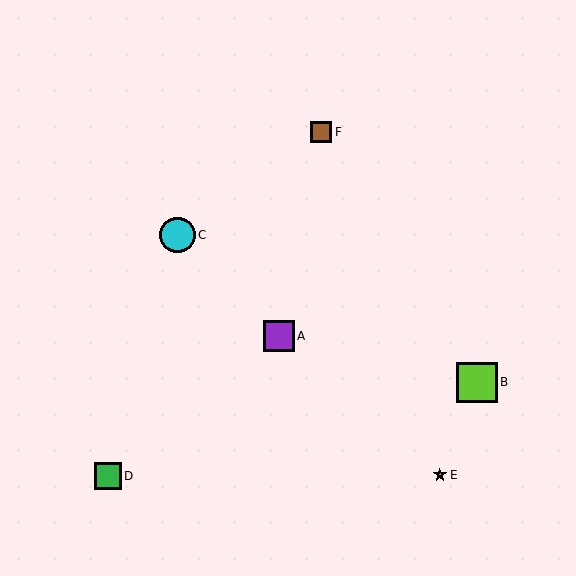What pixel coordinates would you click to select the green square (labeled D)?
Click at (108, 476) to select the green square D.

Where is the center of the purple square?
The center of the purple square is at (279, 336).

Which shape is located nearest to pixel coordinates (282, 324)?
The purple square (labeled A) at (279, 336) is nearest to that location.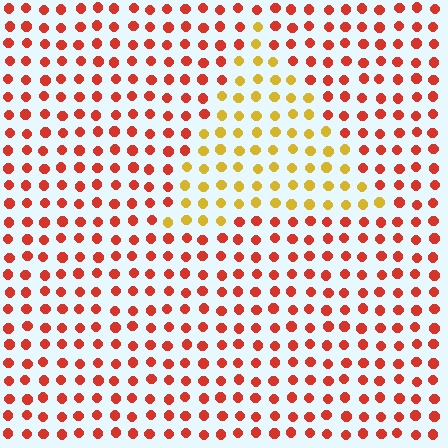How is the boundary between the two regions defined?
The boundary is defined purely by a slight shift in hue (about 45 degrees). Spacing, size, and orientation are identical on both sides.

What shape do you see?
I see a triangle.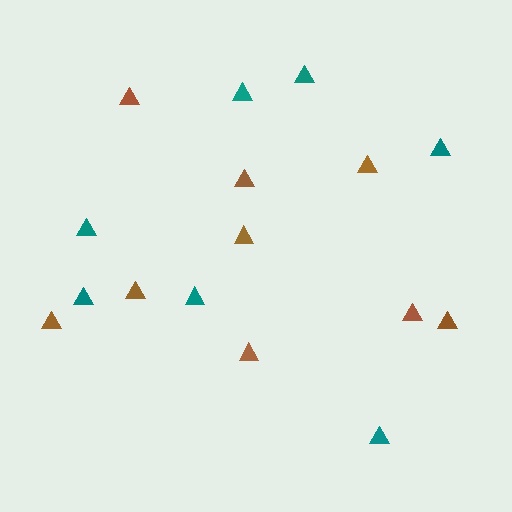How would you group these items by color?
There are 2 groups: one group of teal triangles (7) and one group of brown triangles (9).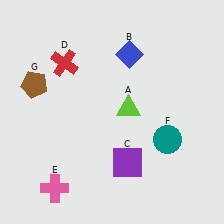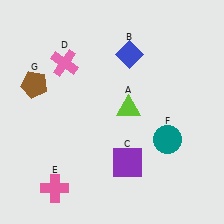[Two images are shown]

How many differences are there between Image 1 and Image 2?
There is 1 difference between the two images.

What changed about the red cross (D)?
In Image 1, D is red. In Image 2, it changed to pink.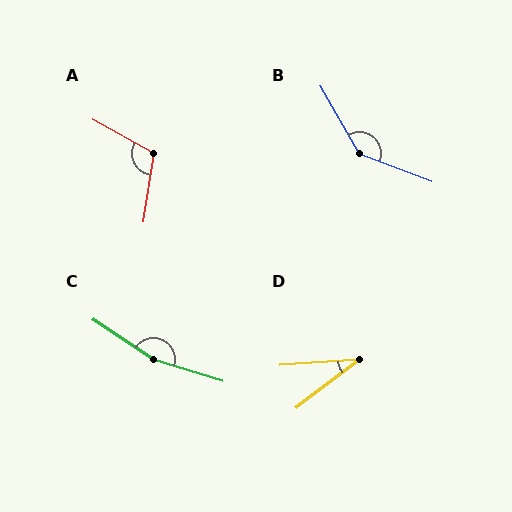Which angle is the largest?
C, at approximately 163 degrees.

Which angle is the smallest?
D, at approximately 34 degrees.